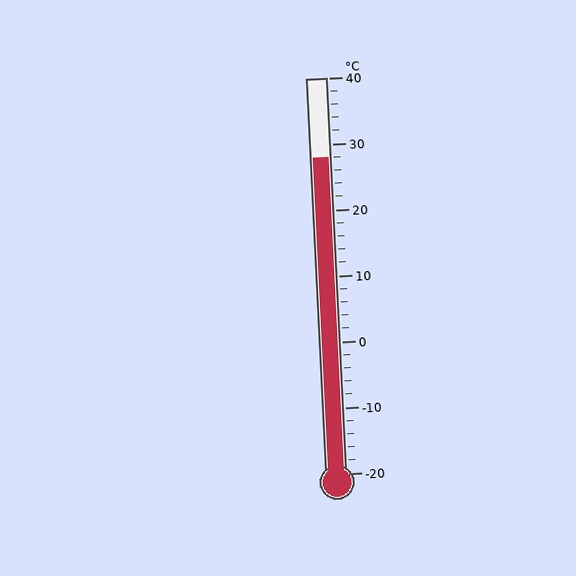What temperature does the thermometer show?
The thermometer shows approximately 28°C.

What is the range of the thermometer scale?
The thermometer scale ranges from -20°C to 40°C.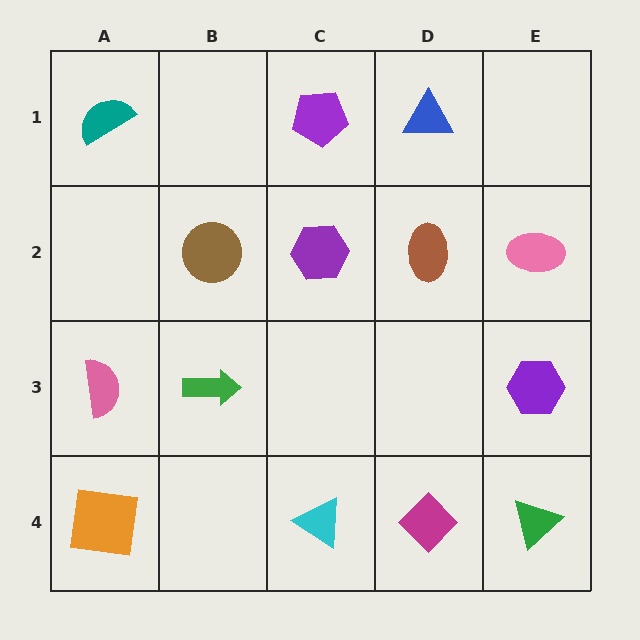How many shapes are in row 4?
4 shapes.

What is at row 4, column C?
A cyan triangle.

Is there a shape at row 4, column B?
No, that cell is empty.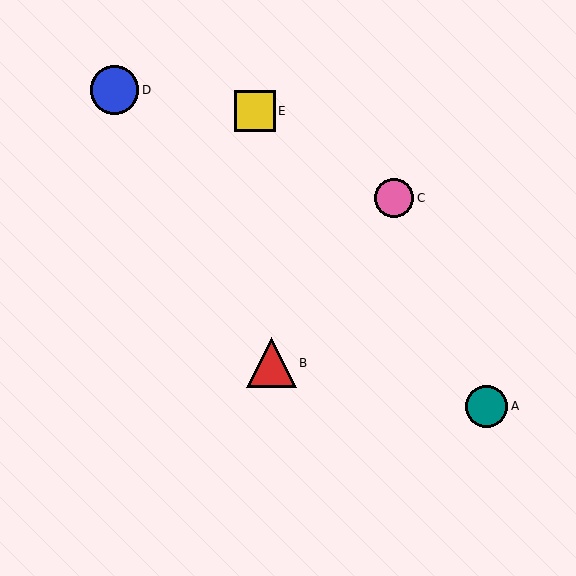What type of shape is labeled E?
Shape E is a yellow square.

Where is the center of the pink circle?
The center of the pink circle is at (394, 198).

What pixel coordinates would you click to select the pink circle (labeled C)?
Click at (394, 198) to select the pink circle C.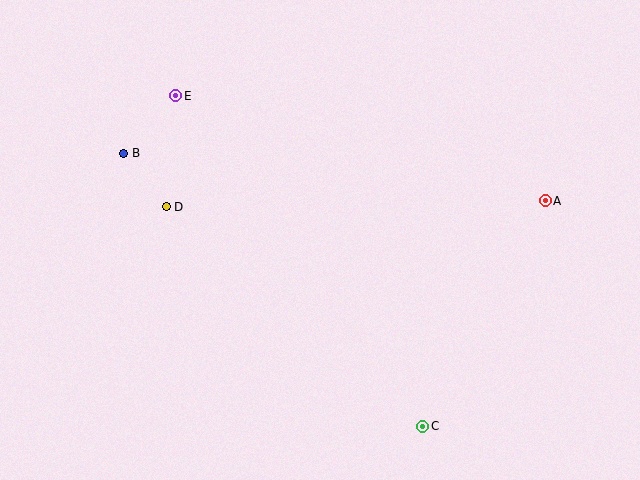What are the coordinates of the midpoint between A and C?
The midpoint between A and C is at (484, 313).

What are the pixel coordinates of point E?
Point E is at (176, 96).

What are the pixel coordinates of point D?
Point D is at (166, 207).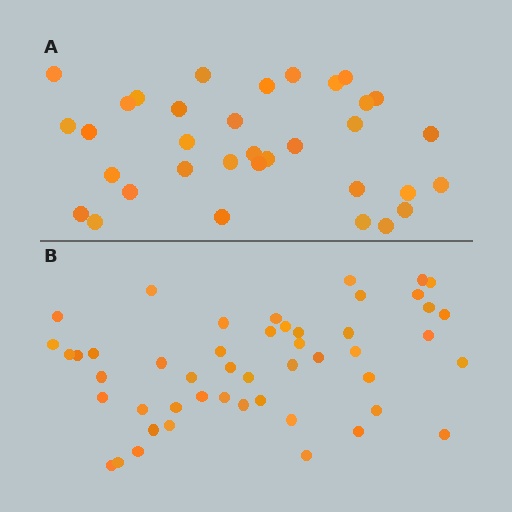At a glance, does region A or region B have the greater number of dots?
Region B (the bottom region) has more dots.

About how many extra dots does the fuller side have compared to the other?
Region B has approximately 15 more dots than region A.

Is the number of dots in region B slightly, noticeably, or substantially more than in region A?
Region B has noticeably more, but not dramatically so. The ratio is roughly 1.4 to 1.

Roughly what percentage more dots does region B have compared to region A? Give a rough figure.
About 45% more.